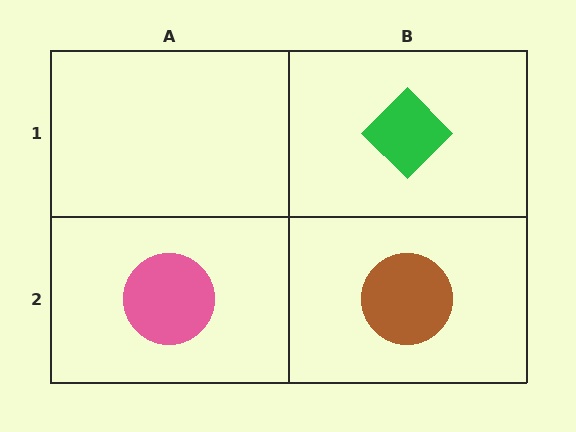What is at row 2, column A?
A pink circle.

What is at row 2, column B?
A brown circle.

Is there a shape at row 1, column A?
No, that cell is empty.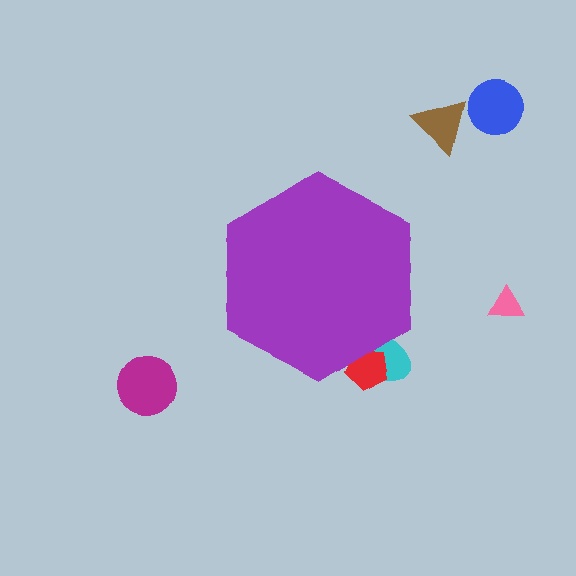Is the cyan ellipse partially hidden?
Yes, the cyan ellipse is partially hidden behind the purple hexagon.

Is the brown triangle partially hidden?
No, the brown triangle is fully visible.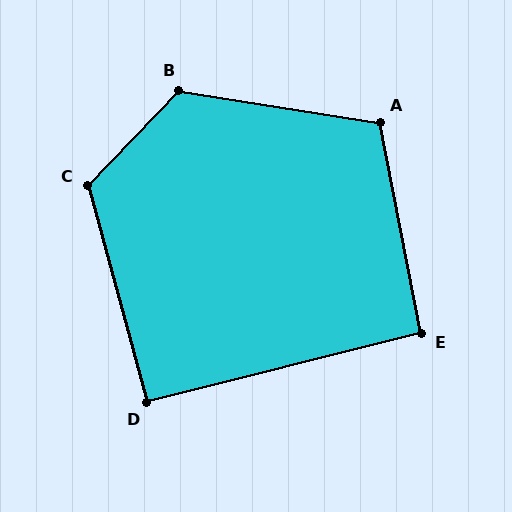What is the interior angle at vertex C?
Approximately 121 degrees (obtuse).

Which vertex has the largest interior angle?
B, at approximately 125 degrees.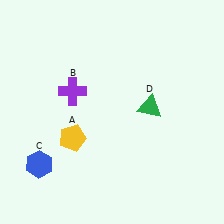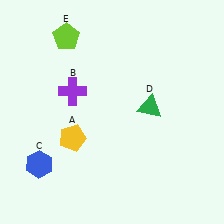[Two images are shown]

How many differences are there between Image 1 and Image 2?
There is 1 difference between the two images.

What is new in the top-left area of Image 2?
A lime pentagon (E) was added in the top-left area of Image 2.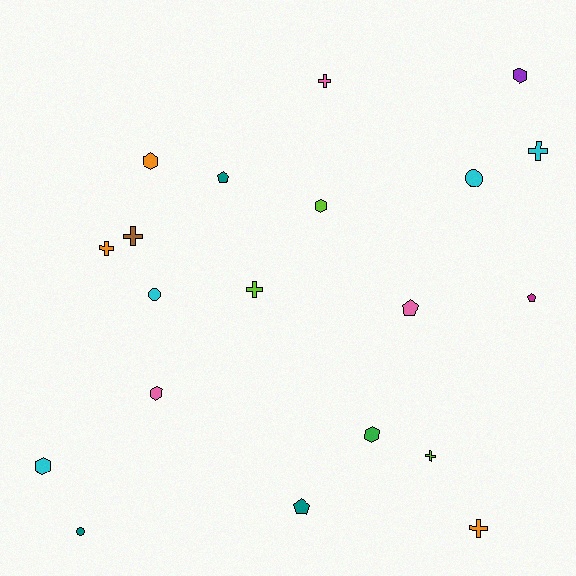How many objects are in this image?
There are 20 objects.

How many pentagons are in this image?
There are 4 pentagons.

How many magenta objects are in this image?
There is 1 magenta object.